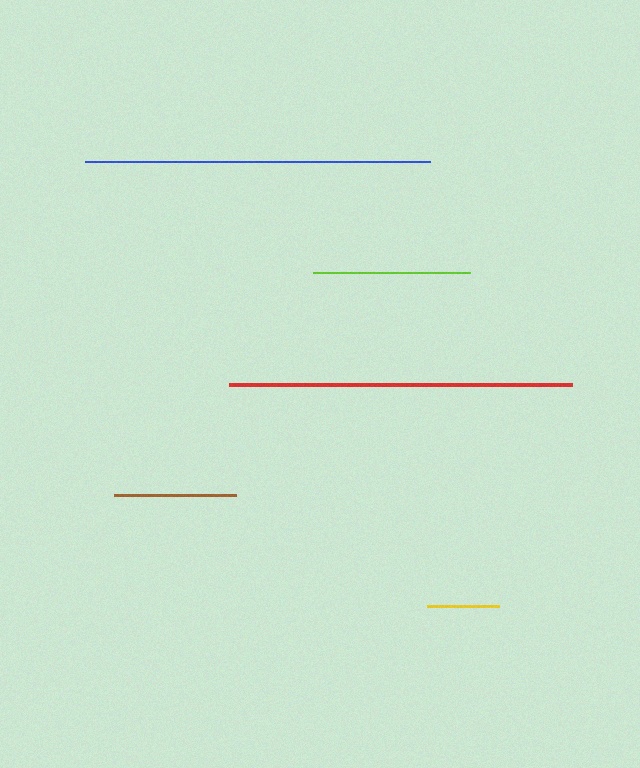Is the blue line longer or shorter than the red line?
The blue line is longer than the red line.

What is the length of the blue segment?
The blue segment is approximately 344 pixels long.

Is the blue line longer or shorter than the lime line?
The blue line is longer than the lime line.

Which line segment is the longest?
The blue line is the longest at approximately 344 pixels.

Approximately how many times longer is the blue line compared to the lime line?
The blue line is approximately 2.2 times the length of the lime line.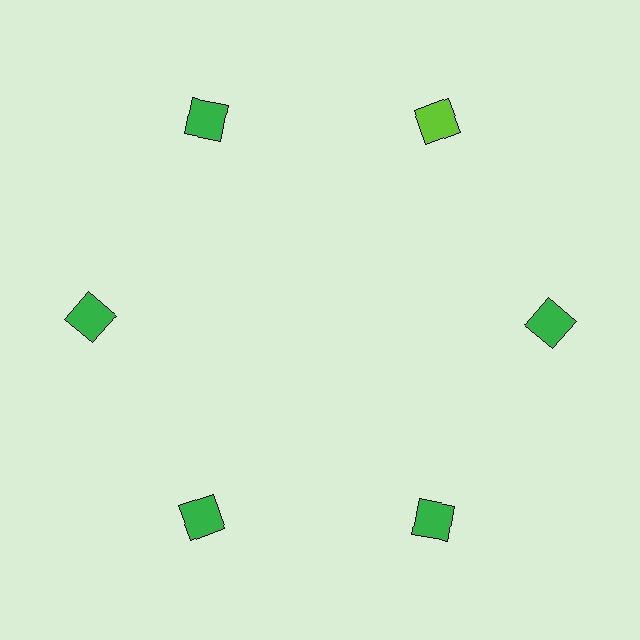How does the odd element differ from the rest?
It has a different color: lime instead of green.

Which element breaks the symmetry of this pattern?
The lime square at roughly the 1 o'clock position breaks the symmetry. All other shapes are green squares.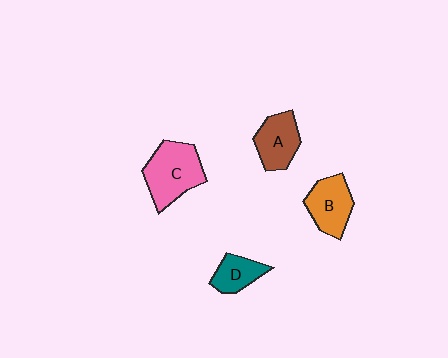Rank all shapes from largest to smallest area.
From largest to smallest: C (pink), B (orange), A (brown), D (teal).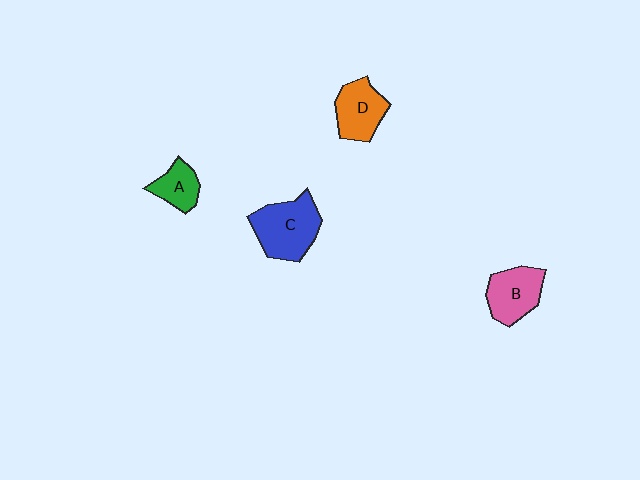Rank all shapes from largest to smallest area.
From largest to smallest: C (blue), B (pink), D (orange), A (green).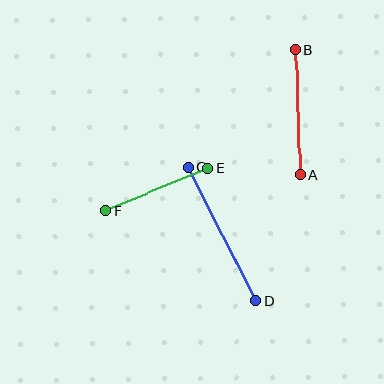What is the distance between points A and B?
The distance is approximately 125 pixels.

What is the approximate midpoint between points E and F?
The midpoint is at approximately (157, 189) pixels.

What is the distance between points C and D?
The distance is approximately 150 pixels.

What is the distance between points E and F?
The distance is approximately 110 pixels.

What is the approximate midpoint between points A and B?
The midpoint is at approximately (298, 112) pixels.